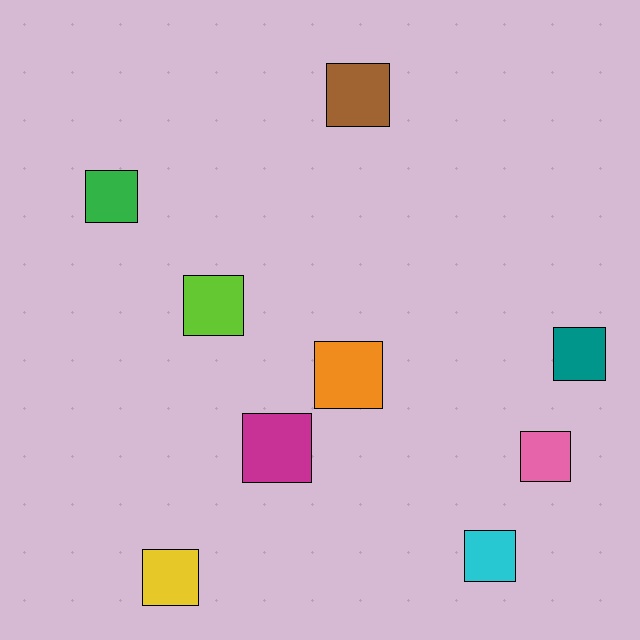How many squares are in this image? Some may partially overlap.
There are 9 squares.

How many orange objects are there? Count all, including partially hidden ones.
There is 1 orange object.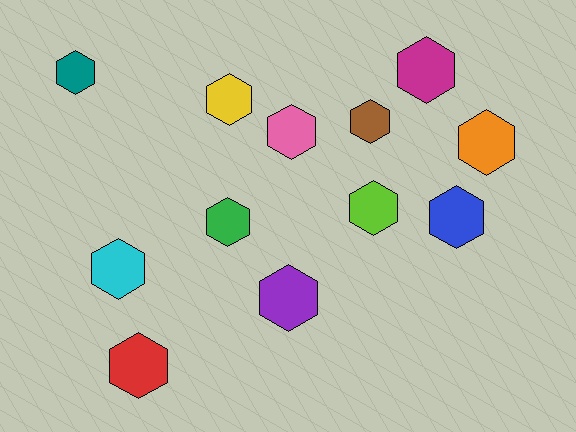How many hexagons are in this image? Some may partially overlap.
There are 12 hexagons.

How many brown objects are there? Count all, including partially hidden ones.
There is 1 brown object.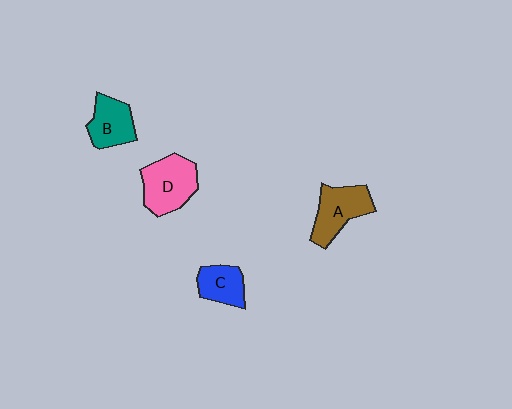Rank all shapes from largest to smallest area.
From largest to smallest: D (pink), A (brown), B (teal), C (blue).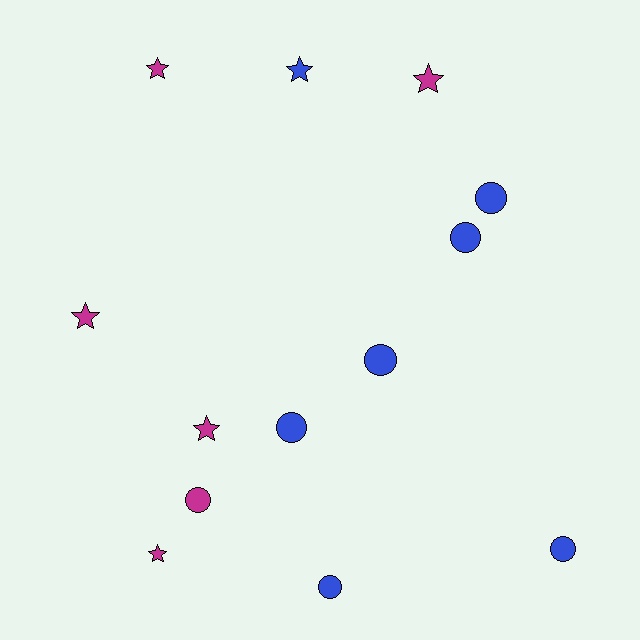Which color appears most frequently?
Blue, with 7 objects.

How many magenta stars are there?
There are 5 magenta stars.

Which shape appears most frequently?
Circle, with 7 objects.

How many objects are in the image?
There are 13 objects.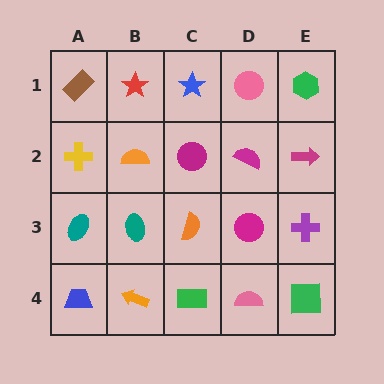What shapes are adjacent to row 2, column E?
A green hexagon (row 1, column E), a purple cross (row 3, column E), a magenta semicircle (row 2, column D).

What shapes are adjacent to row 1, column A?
A yellow cross (row 2, column A), a red star (row 1, column B).